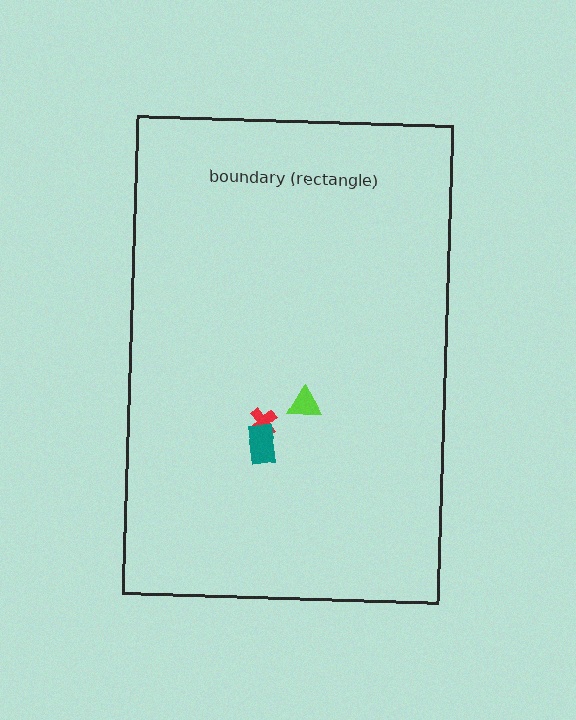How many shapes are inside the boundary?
3 inside, 0 outside.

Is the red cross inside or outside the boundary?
Inside.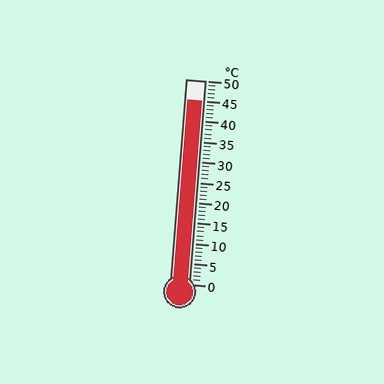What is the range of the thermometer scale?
The thermometer scale ranges from 0°C to 50°C.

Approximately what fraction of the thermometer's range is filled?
The thermometer is filled to approximately 90% of its range.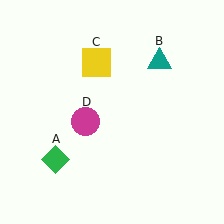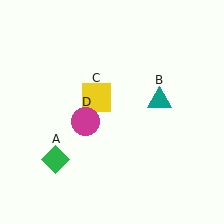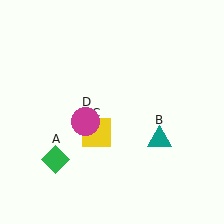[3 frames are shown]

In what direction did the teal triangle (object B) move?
The teal triangle (object B) moved down.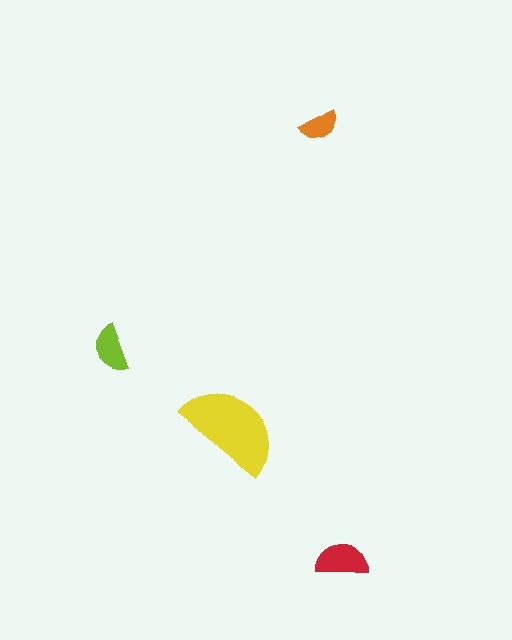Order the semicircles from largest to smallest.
the yellow one, the red one, the lime one, the orange one.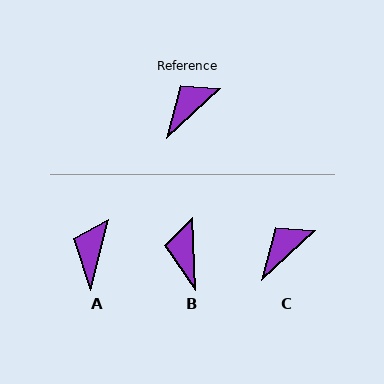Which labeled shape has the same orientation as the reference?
C.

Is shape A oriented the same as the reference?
No, it is off by about 33 degrees.